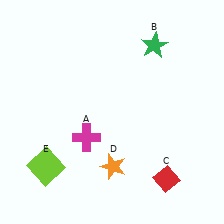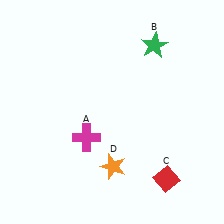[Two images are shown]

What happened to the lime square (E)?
The lime square (E) was removed in Image 2. It was in the bottom-left area of Image 1.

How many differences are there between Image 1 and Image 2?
There is 1 difference between the two images.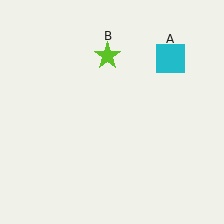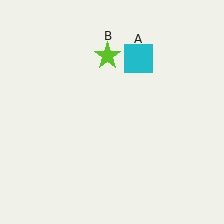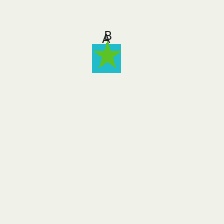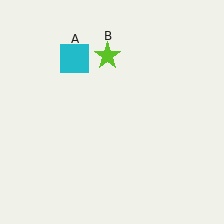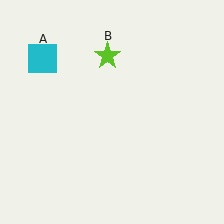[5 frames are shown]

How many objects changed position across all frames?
1 object changed position: cyan square (object A).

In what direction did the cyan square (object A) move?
The cyan square (object A) moved left.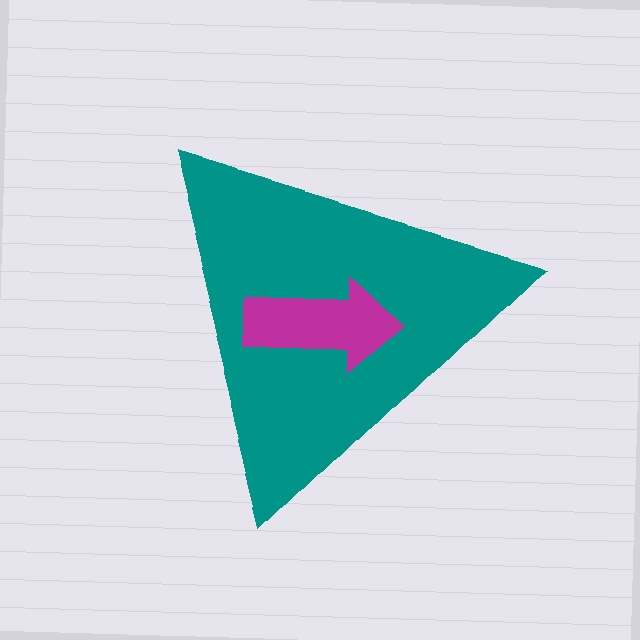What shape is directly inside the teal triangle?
The magenta arrow.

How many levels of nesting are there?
2.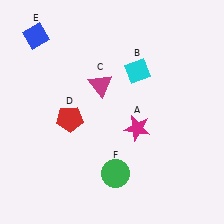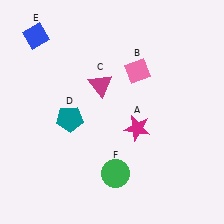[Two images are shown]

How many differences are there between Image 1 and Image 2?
There are 2 differences between the two images.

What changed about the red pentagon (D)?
In Image 1, D is red. In Image 2, it changed to teal.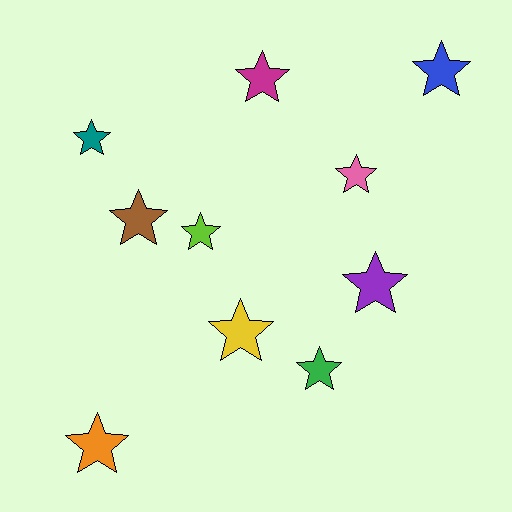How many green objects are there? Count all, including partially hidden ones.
There is 1 green object.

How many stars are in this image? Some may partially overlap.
There are 10 stars.